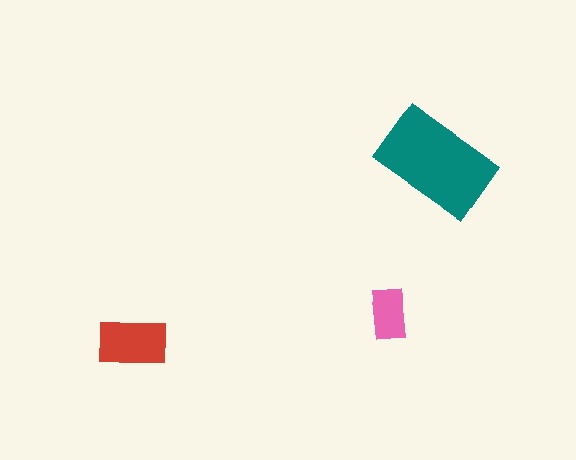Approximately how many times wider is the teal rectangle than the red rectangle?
About 1.5 times wider.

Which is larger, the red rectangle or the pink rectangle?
The red one.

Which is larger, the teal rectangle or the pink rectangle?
The teal one.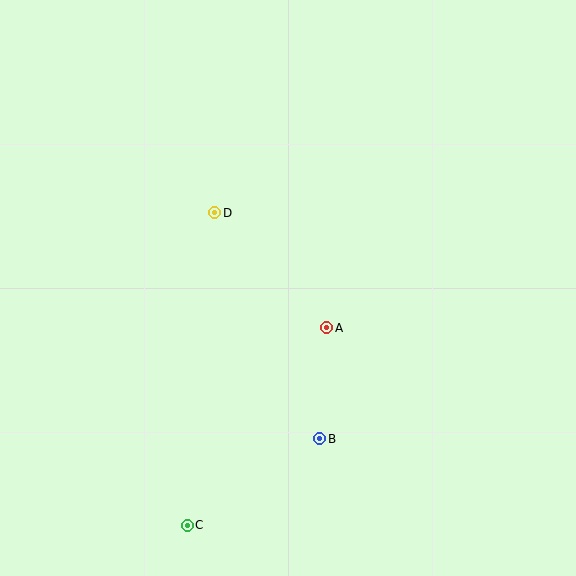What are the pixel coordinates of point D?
Point D is at (215, 213).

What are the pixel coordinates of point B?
Point B is at (320, 439).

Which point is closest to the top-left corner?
Point D is closest to the top-left corner.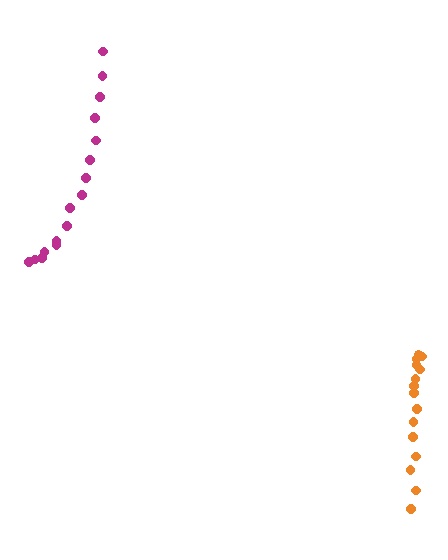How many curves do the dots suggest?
There are 2 distinct paths.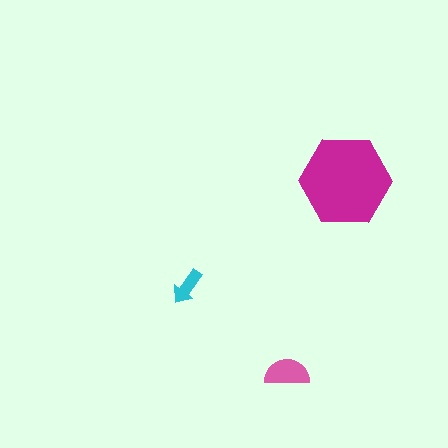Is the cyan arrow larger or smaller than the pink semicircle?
Smaller.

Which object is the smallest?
The cyan arrow.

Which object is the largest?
The magenta hexagon.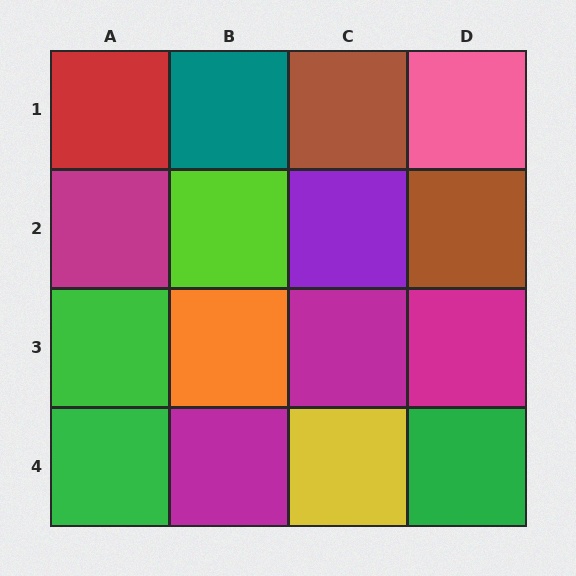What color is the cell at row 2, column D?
Brown.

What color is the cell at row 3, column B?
Orange.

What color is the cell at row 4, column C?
Yellow.